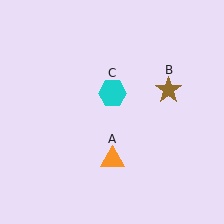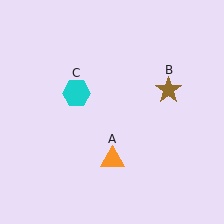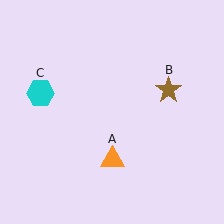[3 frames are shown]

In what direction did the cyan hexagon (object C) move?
The cyan hexagon (object C) moved left.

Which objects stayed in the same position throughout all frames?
Orange triangle (object A) and brown star (object B) remained stationary.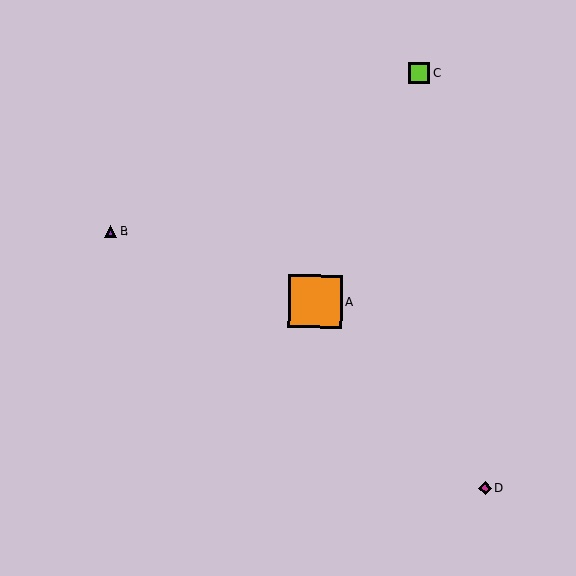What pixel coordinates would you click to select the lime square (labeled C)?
Click at (420, 73) to select the lime square C.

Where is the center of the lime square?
The center of the lime square is at (420, 73).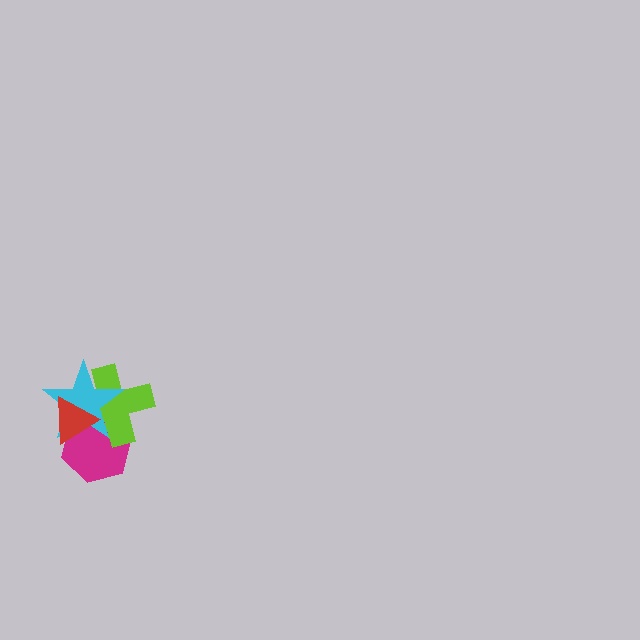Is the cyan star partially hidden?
Yes, it is partially covered by another shape.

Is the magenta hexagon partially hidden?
Yes, it is partially covered by another shape.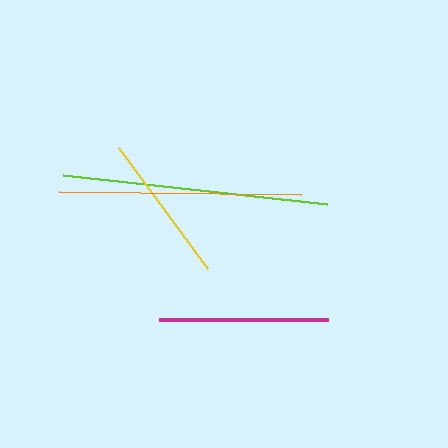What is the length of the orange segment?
The orange segment is approximately 242 pixels long.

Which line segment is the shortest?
The yellow line is the shortest at approximately 151 pixels.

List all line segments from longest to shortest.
From longest to shortest: lime, orange, magenta, yellow.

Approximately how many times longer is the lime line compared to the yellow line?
The lime line is approximately 1.8 times the length of the yellow line.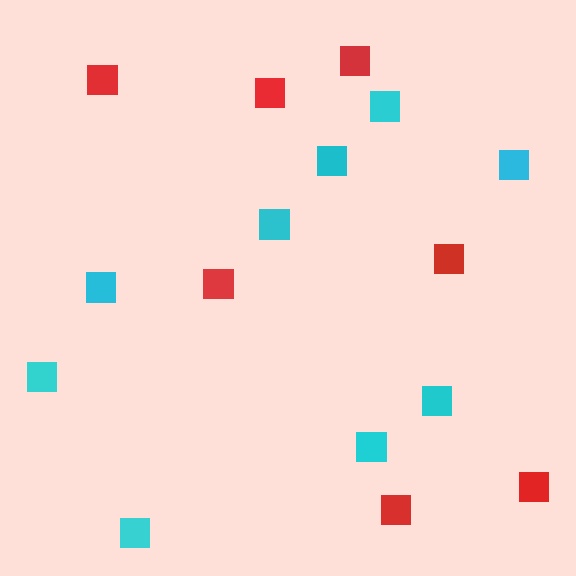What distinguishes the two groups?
There are 2 groups: one group of red squares (7) and one group of cyan squares (9).